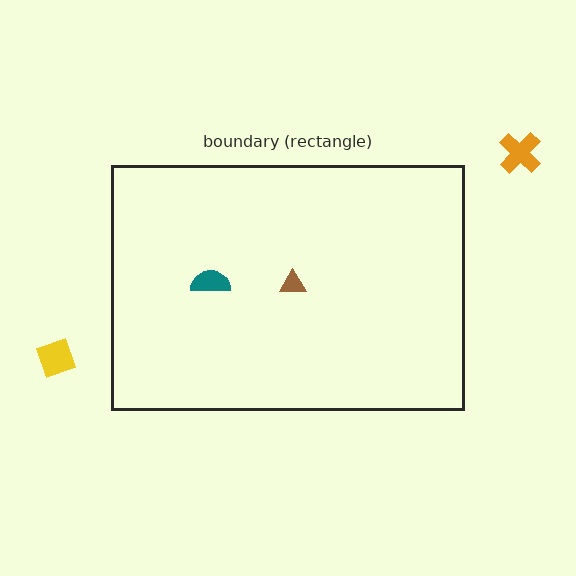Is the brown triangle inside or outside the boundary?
Inside.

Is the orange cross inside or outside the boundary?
Outside.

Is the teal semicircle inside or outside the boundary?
Inside.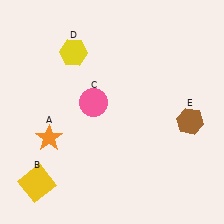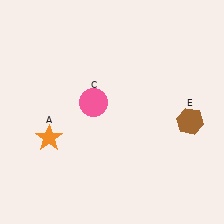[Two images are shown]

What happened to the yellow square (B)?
The yellow square (B) was removed in Image 2. It was in the bottom-left area of Image 1.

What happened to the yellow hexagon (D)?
The yellow hexagon (D) was removed in Image 2. It was in the top-left area of Image 1.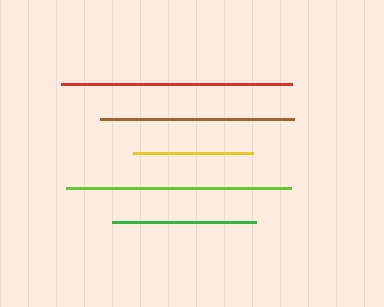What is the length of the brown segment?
The brown segment is approximately 194 pixels long.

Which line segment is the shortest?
The yellow line is the shortest at approximately 120 pixels.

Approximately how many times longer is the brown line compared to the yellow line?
The brown line is approximately 1.6 times the length of the yellow line.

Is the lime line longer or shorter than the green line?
The lime line is longer than the green line.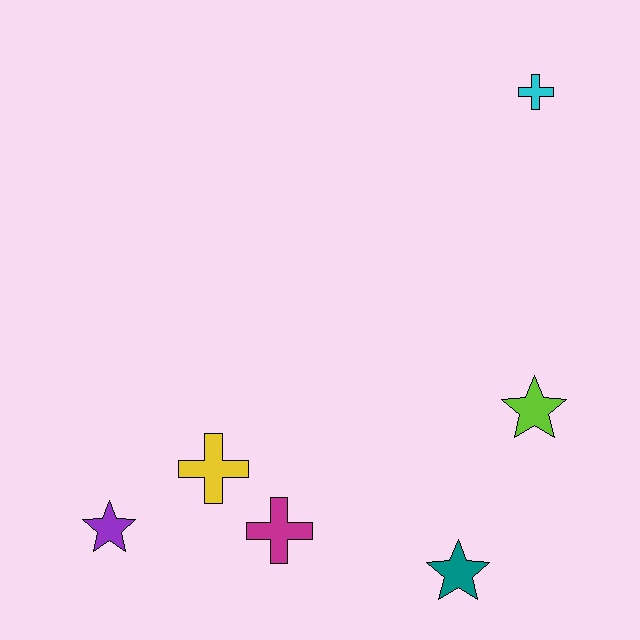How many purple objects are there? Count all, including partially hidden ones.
There is 1 purple object.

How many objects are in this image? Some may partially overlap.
There are 6 objects.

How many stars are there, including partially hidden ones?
There are 3 stars.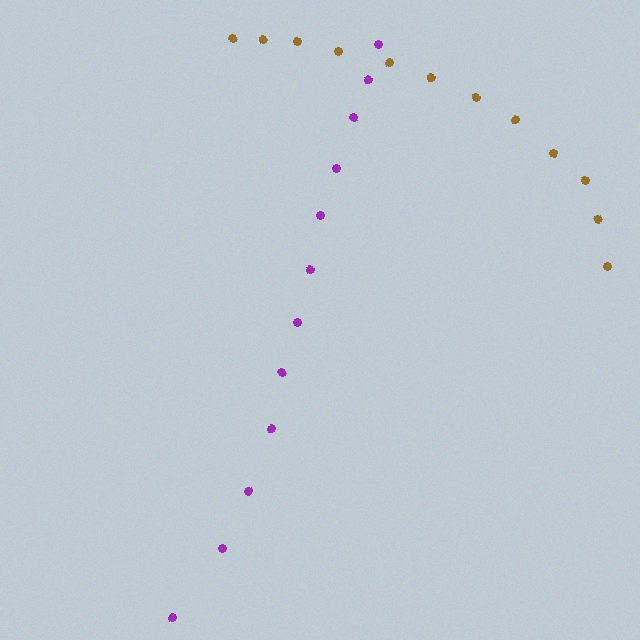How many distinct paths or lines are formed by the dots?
There are 2 distinct paths.